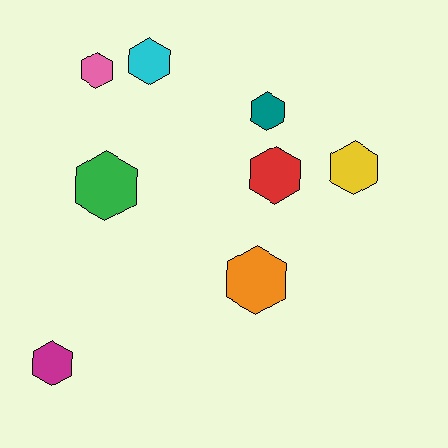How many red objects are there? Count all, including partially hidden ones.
There is 1 red object.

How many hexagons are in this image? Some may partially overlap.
There are 8 hexagons.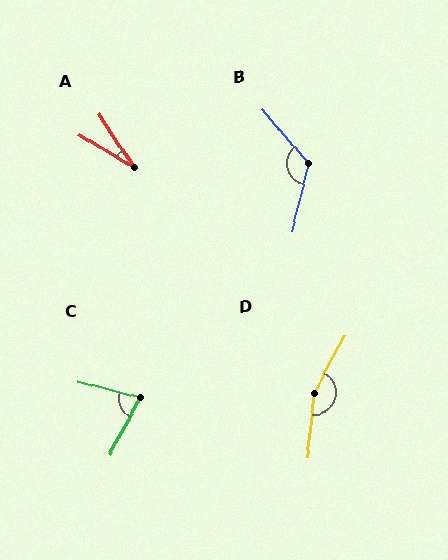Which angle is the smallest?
A, at approximately 25 degrees.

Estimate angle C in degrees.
Approximately 76 degrees.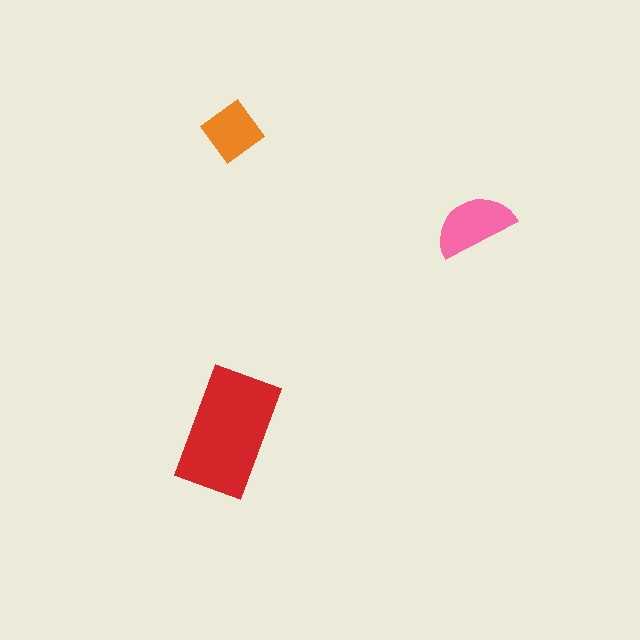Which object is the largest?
The red rectangle.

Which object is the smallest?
The orange diamond.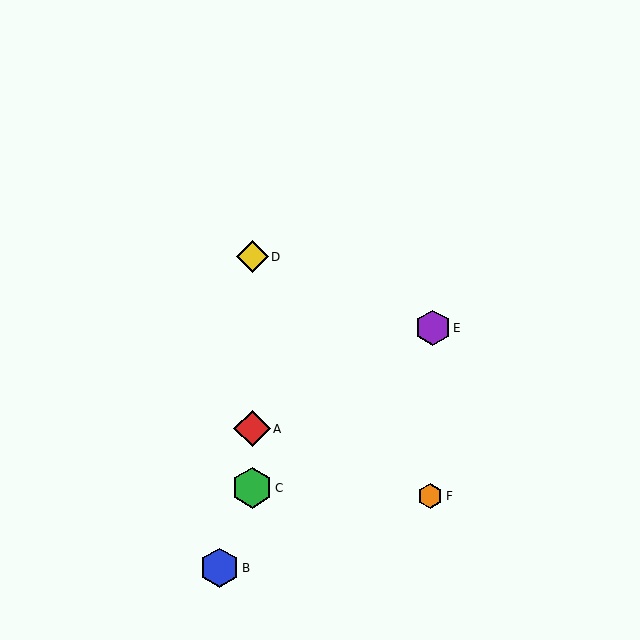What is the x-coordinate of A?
Object A is at x≈252.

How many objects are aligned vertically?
3 objects (A, C, D) are aligned vertically.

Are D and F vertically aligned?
No, D is at x≈252 and F is at x≈430.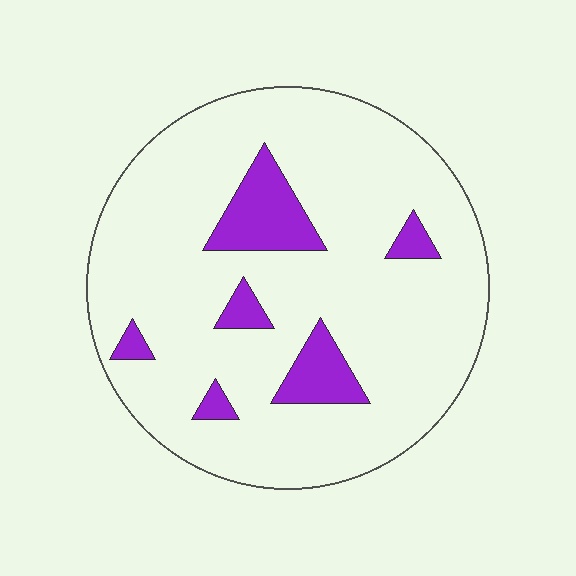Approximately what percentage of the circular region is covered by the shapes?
Approximately 15%.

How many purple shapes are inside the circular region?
6.